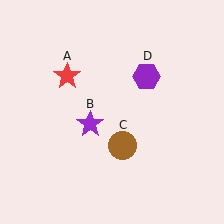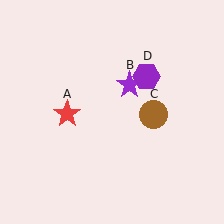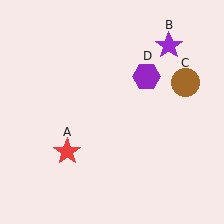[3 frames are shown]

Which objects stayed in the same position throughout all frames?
Purple hexagon (object D) remained stationary.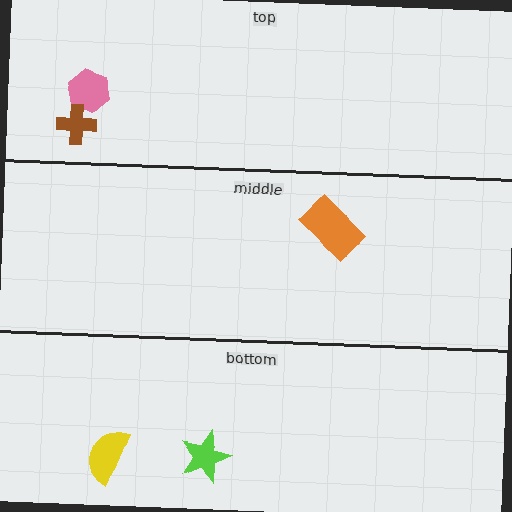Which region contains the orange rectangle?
The middle region.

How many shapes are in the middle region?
1.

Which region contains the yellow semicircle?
The bottom region.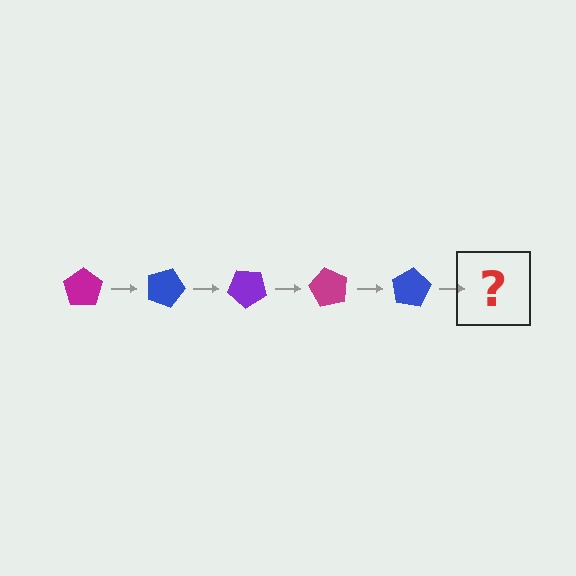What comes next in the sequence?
The next element should be a purple pentagon, rotated 100 degrees from the start.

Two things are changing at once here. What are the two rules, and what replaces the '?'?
The two rules are that it rotates 20 degrees each step and the color cycles through magenta, blue, and purple. The '?' should be a purple pentagon, rotated 100 degrees from the start.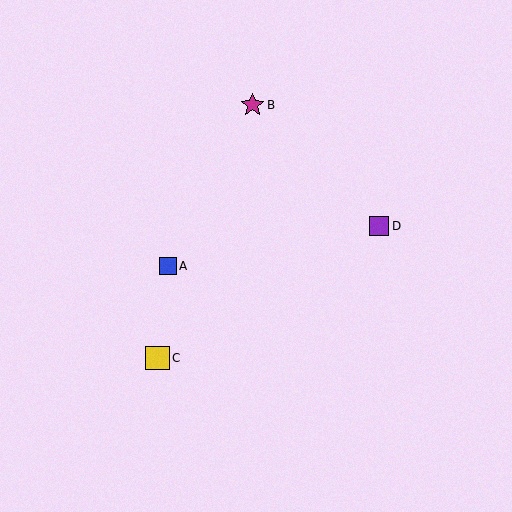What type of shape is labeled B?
Shape B is a magenta star.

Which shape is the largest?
The yellow square (labeled C) is the largest.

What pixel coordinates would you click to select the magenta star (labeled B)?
Click at (253, 105) to select the magenta star B.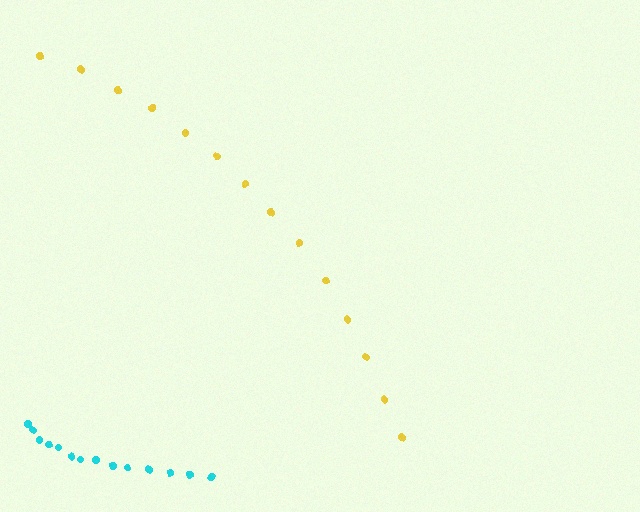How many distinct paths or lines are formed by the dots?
There are 2 distinct paths.